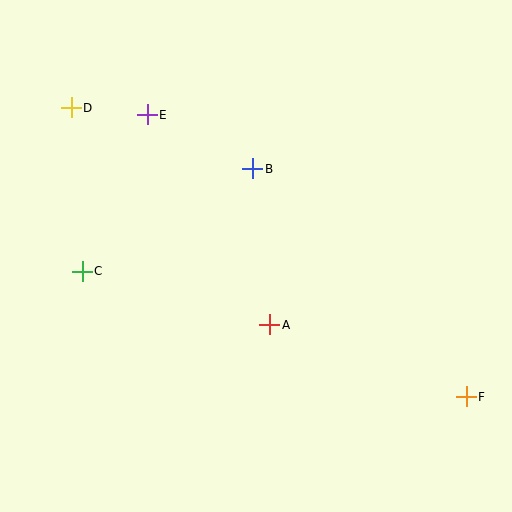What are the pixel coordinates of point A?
Point A is at (270, 325).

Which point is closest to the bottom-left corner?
Point C is closest to the bottom-left corner.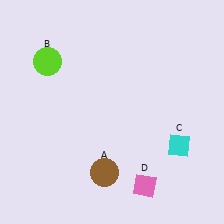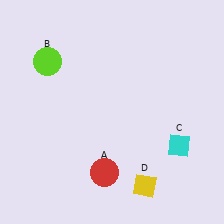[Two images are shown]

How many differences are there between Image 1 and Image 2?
There are 2 differences between the two images.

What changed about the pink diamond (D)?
In Image 1, D is pink. In Image 2, it changed to yellow.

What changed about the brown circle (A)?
In Image 1, A is brown. In Image 2, it changed to red.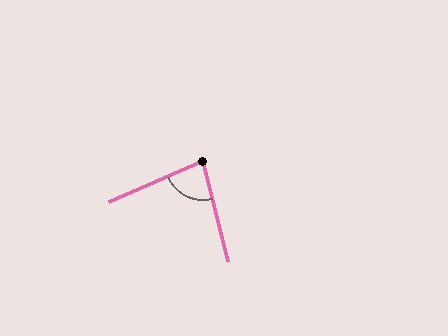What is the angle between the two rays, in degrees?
Approximately 81 degrees.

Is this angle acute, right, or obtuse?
It is acute.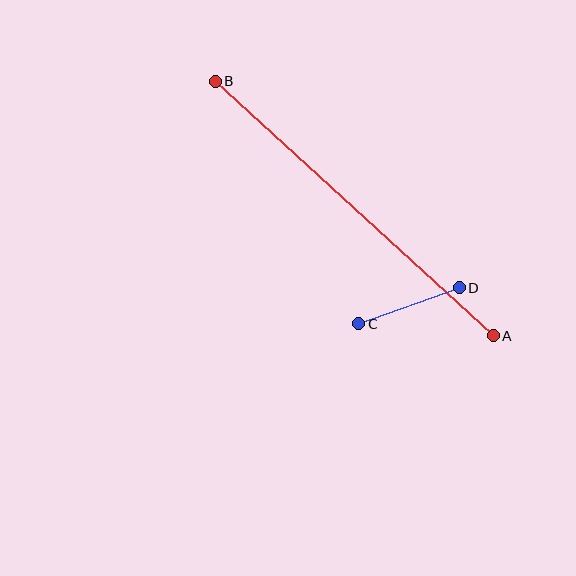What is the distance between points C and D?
The distance is approximately 107 pixels.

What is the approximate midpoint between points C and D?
The midpoint is at approximately (409, 306) pixels.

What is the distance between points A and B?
The distance is approximately 377 pixels.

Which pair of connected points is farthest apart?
Points A and B are farthest apart.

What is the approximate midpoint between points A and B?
The midpoint is at approximately (354, 208) pixels.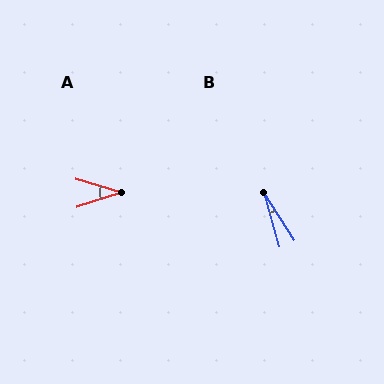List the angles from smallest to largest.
B (16°), A (35°).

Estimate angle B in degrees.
Approximately 16 degrees.